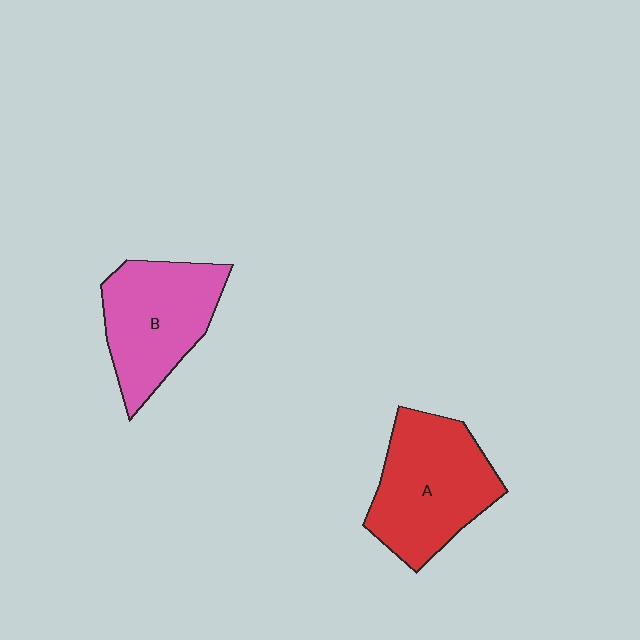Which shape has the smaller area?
Shape B (pink).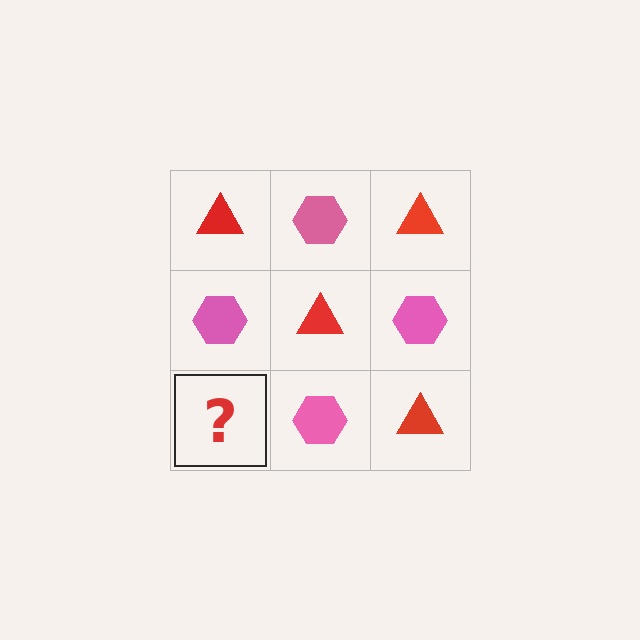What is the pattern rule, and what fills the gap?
The rule is that it alternates red triangle and pink hexagon in a checkerboard pattern. The gap should be filled with a red triangle.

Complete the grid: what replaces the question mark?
The question mark should be replaced with a red triangle.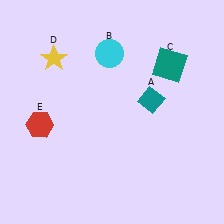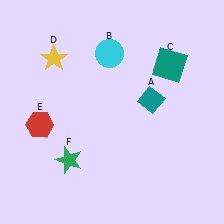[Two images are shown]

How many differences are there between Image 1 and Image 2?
There is 1 difference between the two images.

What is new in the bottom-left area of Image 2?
A green star (F) was added in the bottom-left area of Image 2.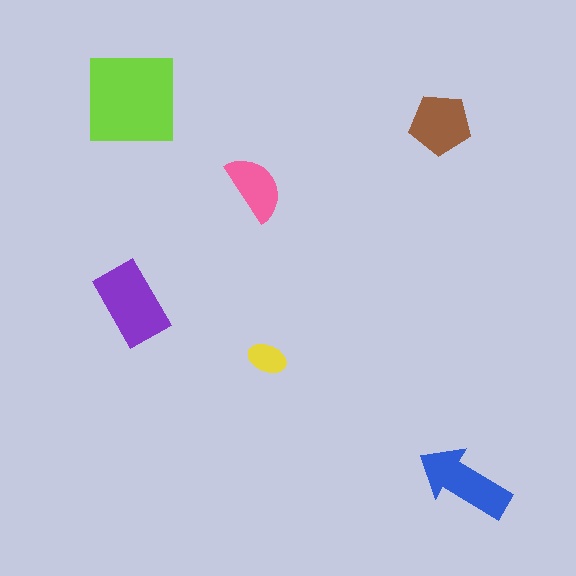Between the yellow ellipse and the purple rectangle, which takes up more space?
The purple rectangle.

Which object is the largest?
The lime square.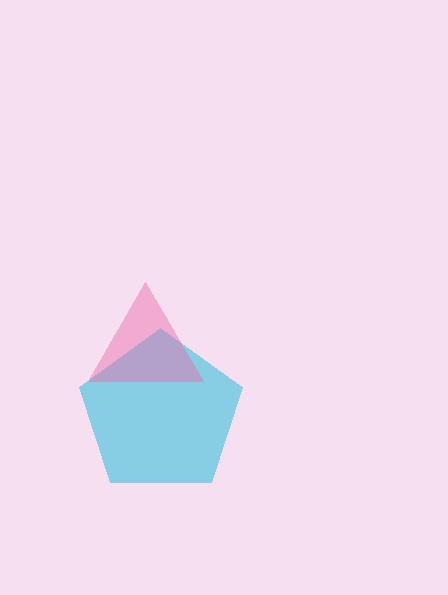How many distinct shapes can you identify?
There are 2 distinct shapes: a cyan pentagon, a pink triangle.